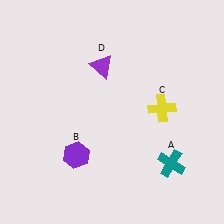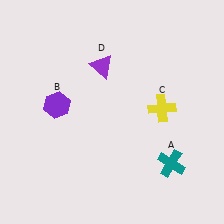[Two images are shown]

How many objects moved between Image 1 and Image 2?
1 object moved between the two images.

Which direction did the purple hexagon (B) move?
The purple hexagon (B) moved up.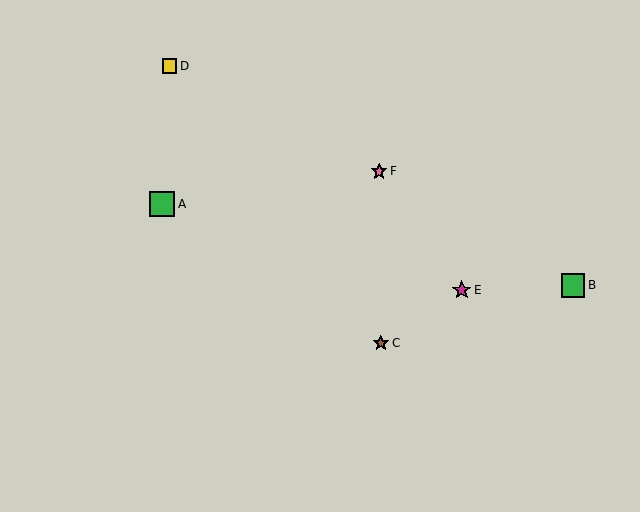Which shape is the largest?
The green square (labeled A) is the largest.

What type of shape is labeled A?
Shape A is a green square.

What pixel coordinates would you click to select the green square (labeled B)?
Click at (573, 285) to select the green square B.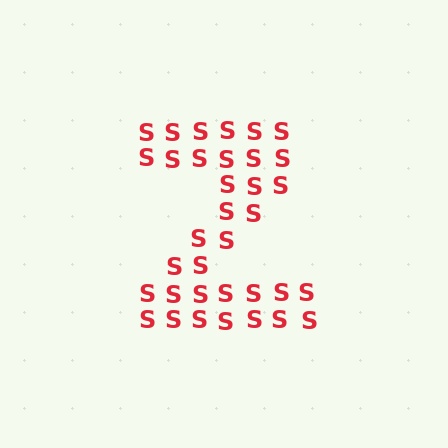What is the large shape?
The large shape is the letter Z.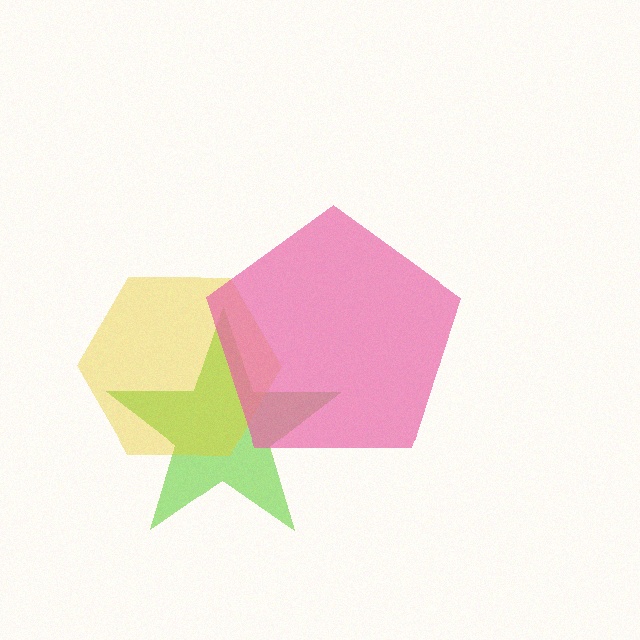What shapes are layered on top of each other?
The layered shapes are: a lime star, a yellow hexagon, a pink pentagon.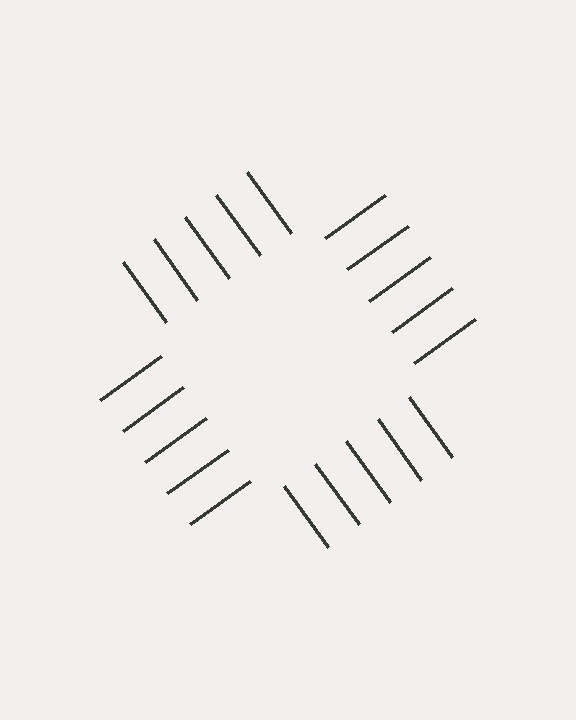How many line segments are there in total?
20 — 5 along each of the 4 edges.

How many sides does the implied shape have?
4 sides — the line-ends trace a square.